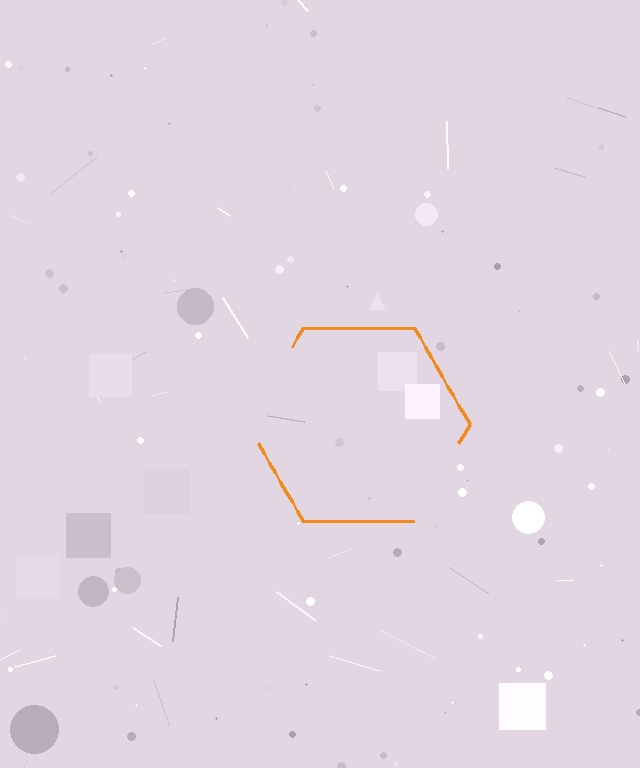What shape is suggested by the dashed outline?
The dashed outline suggests a hexagon.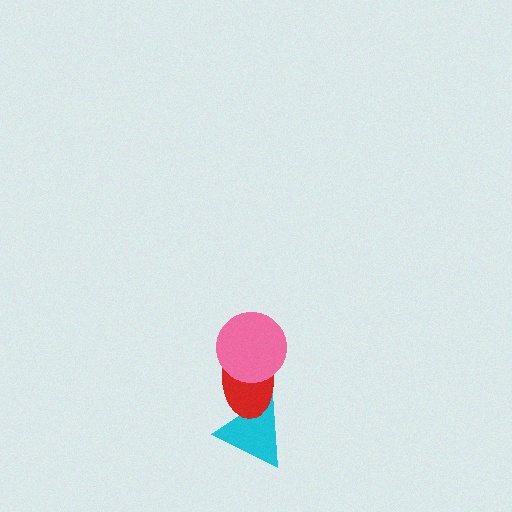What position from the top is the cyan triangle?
The cyan triangle is 3rd from the top.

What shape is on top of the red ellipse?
The pink circle is on top of the red ellipse.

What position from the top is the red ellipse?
The red ellipse is 2nd from the top.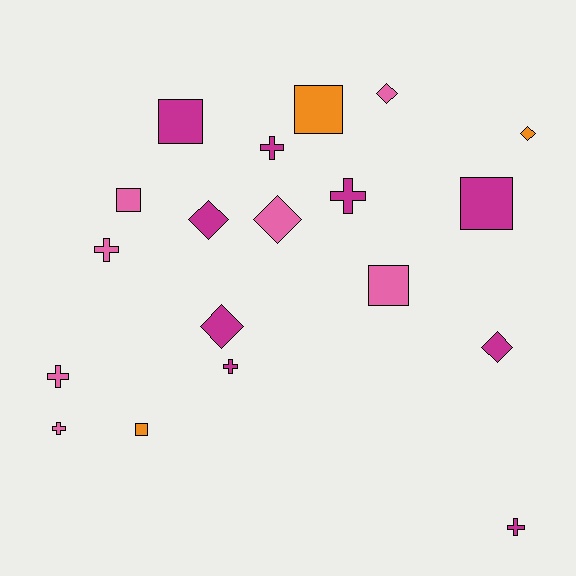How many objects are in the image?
There are 19 objects.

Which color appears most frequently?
Magenta, with 9 objects.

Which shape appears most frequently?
Cross, with 7 objects.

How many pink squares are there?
There are 2 pink squares.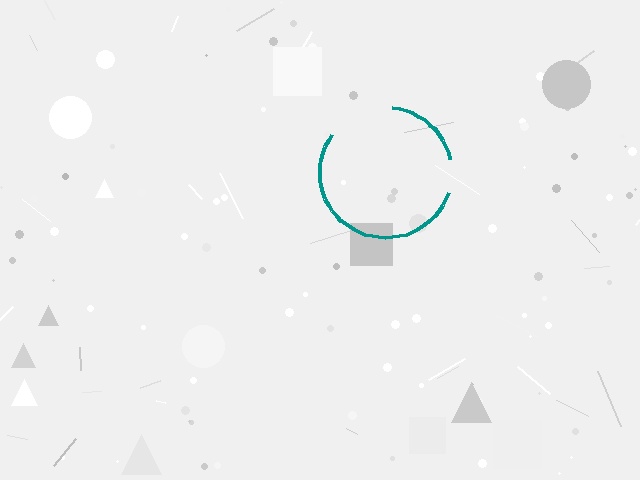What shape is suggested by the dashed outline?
The dashed outline suggests a circle.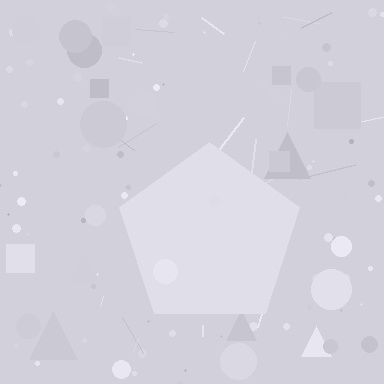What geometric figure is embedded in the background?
A pentagon is embedded in the background.